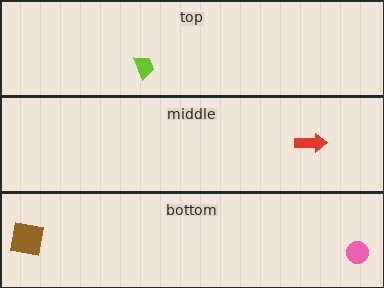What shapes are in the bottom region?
The pink circle, the brown square.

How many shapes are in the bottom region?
2.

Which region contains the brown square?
The bottom region.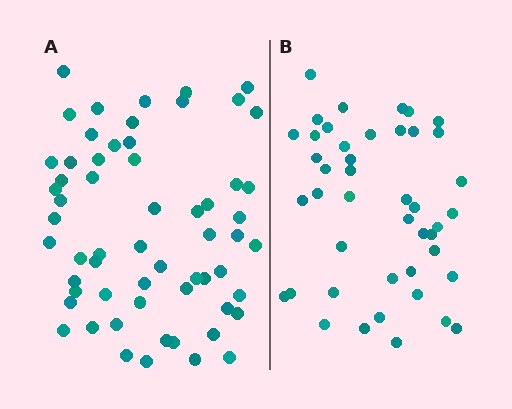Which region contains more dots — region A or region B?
Region A (the left region) has more dots.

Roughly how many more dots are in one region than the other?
Region A has approximately 15 more dots than region B.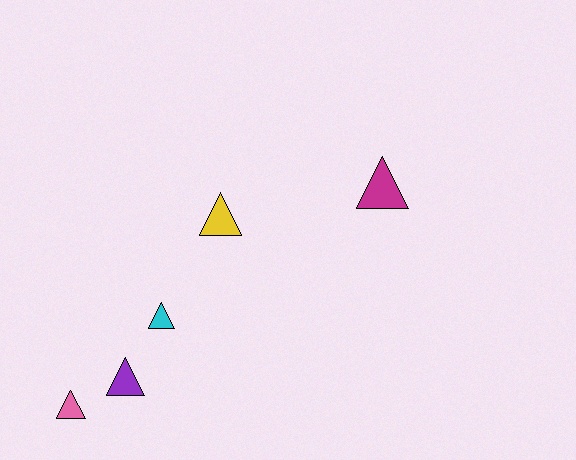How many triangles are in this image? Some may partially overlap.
There are 5 triangles.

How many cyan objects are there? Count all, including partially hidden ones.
There is 1 cyan object.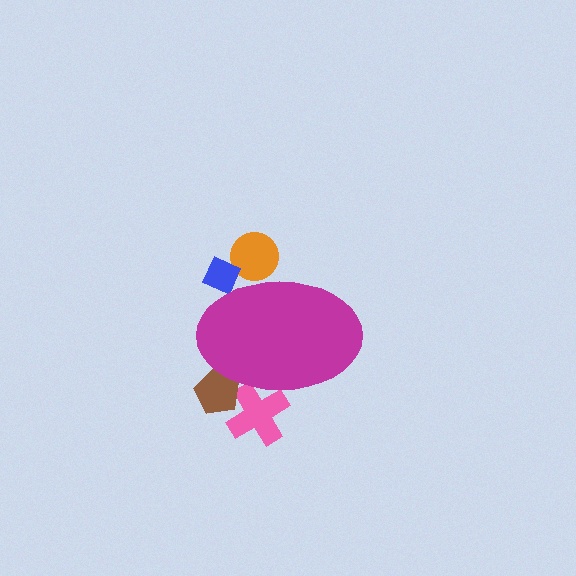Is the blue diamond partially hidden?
Yes, the blue diamond is partially hidden behind the magenta ellipse.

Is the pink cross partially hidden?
Yes, the pink cross is partially hidden behind the magenta ellipse.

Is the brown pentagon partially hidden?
Yes, the brown pentagon is partially hidden behind the magenta ellipse.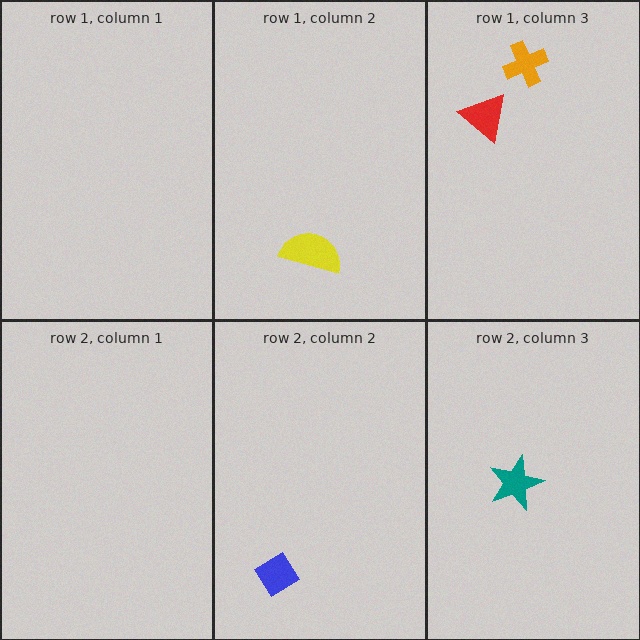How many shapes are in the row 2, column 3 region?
1.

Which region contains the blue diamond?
The row 2, column 2 region.